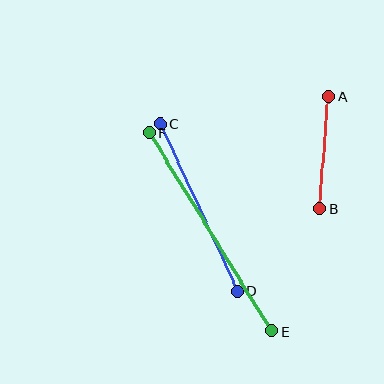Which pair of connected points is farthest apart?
Points E and F are farthest apart.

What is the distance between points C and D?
The distance is approximately 184 pixels.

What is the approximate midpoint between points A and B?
The midpoint is at approximately (324, 153) pixels.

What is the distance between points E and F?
The distance is approximately 233 pixels.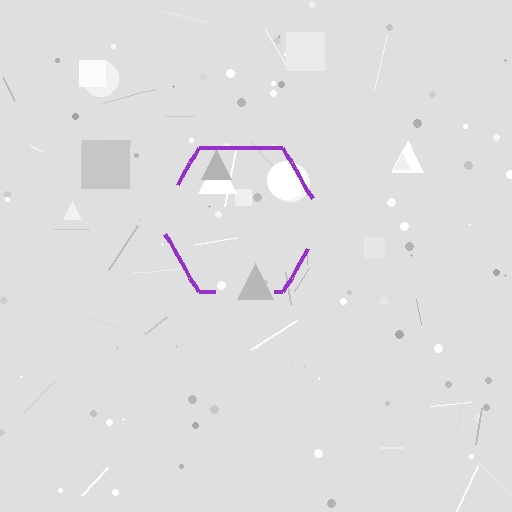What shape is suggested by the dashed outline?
The dashed outline suggests a hexagon.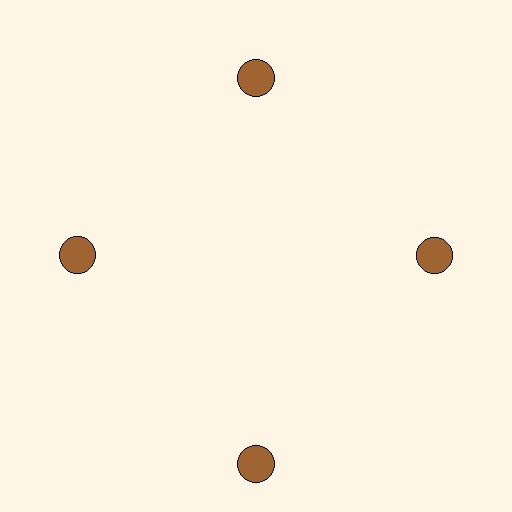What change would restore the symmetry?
The symmetry would be restored by moving it inward, back onto the ring so that all 4 circles sit at equal angles and equal distance from the center.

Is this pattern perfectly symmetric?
No. The 4 brown circles are arranged in a ring, but one element near the 6 o'clock position is pushed outward from the center, breaking the 4-fold rotational symmetry.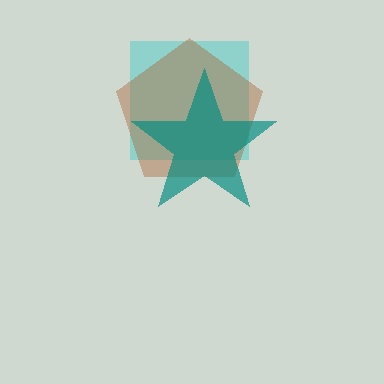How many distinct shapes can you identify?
There are 3 distinct shapes: a cyan square, a brown pentagon, a teal star.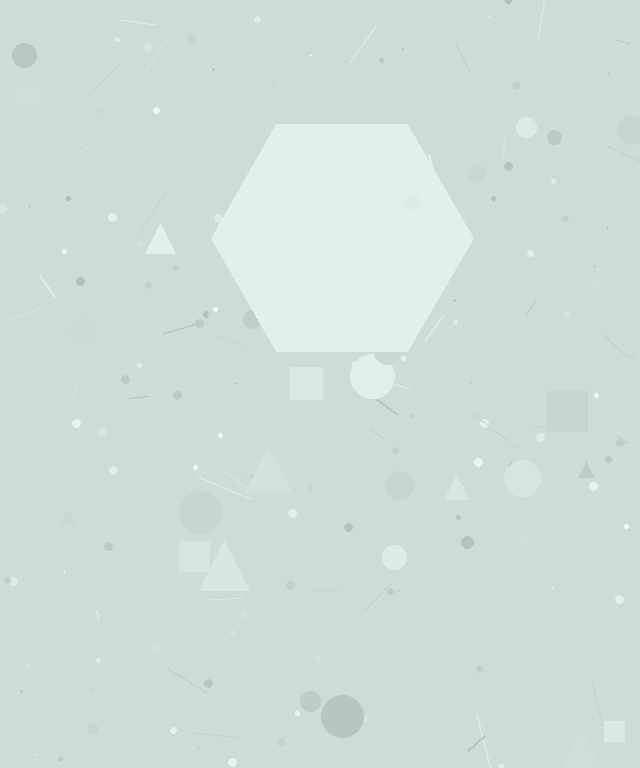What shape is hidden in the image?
A hexagon is hidden in the image.